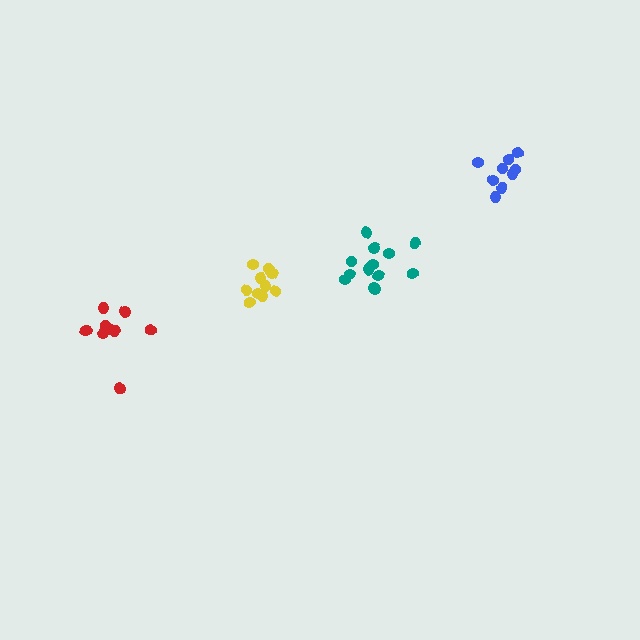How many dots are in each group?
Group 1: 9 dots, Group 2: 10 dots, Group 3: 13 dots, Group 4: 10 dots (42 total).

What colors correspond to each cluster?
The clusters are colored: blue, yellow, teal, red.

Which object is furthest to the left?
The red cluster is leftmost.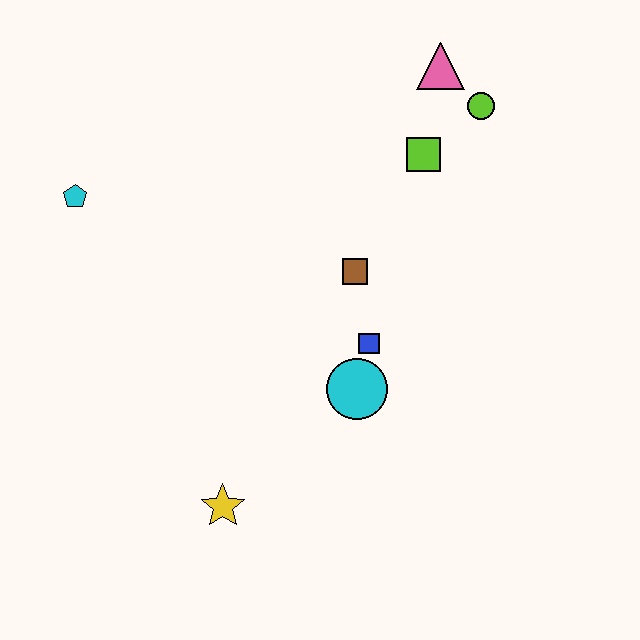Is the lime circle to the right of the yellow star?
Yes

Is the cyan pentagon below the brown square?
No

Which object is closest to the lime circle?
The pink triangle is closest to the lime circle.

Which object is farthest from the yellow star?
The pink triangle is farthest from the yellow star.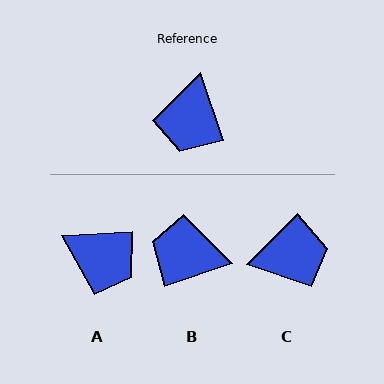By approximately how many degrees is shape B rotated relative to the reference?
Approximately 90 degrees clockwise.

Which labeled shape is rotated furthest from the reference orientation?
C, about 116 degrees away.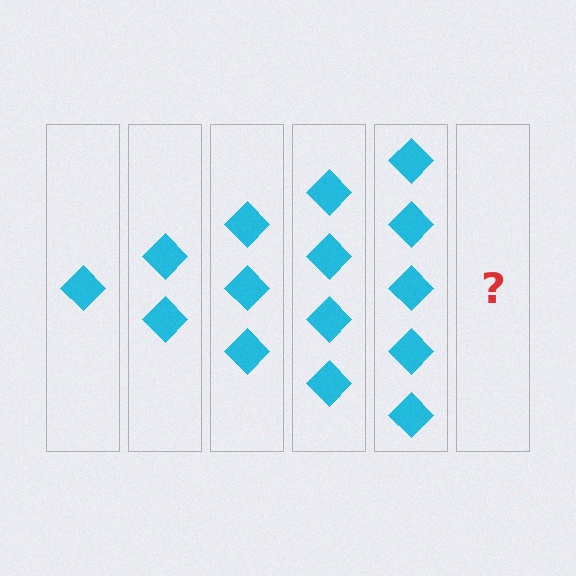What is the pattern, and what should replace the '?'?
The pattern is that each step adds one more diamond. The '?' should be 6 diamonds.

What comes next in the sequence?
The next element should be 6 diamonds.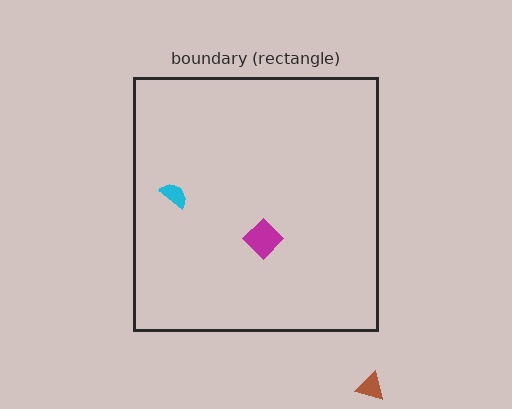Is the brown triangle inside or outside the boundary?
Outside.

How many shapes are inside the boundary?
2 inside, 1 outside.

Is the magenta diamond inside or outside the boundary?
Inside.